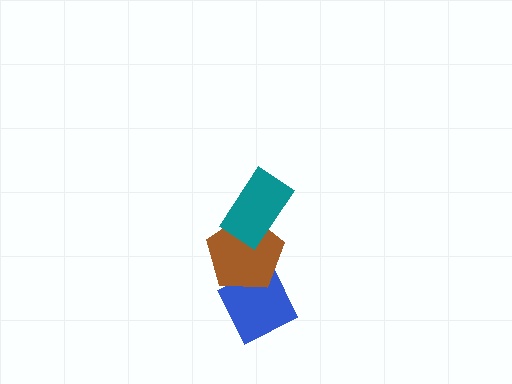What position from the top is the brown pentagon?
The brown pentagon is 2nd from the top.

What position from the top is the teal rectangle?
The teal rectangle is 1st from the top.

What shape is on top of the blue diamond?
The brown pentagon is on top of the blue diamond.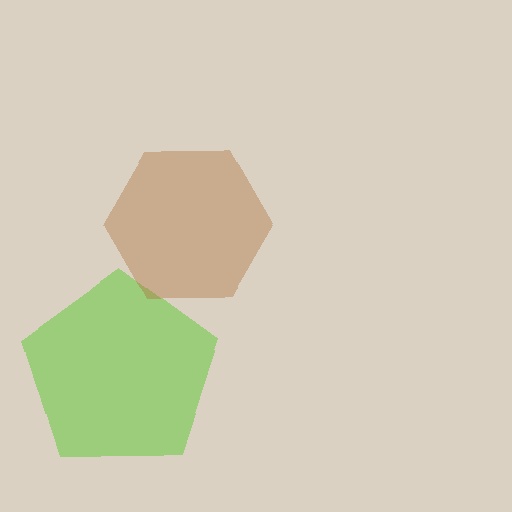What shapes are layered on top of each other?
The layered shapes are: a lime pentagon, a brown hexagon.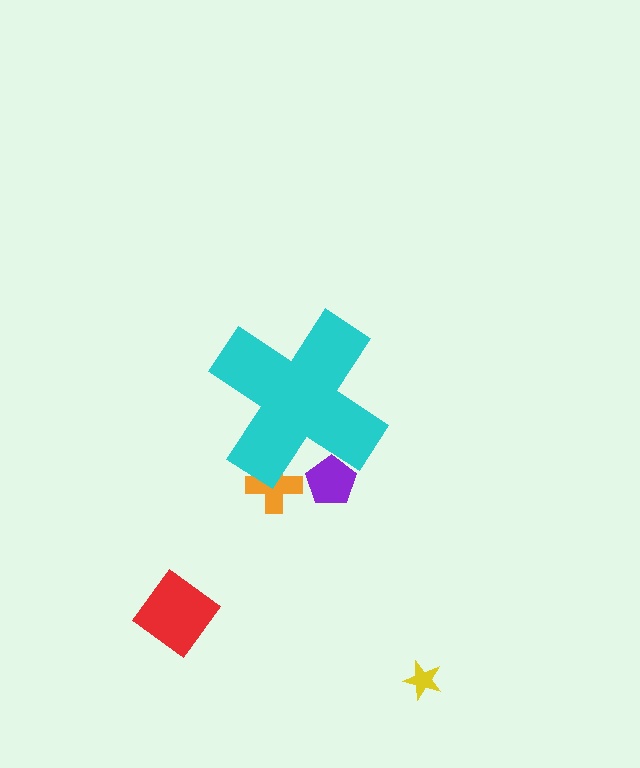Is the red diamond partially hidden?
No, the red diamond is fully visible.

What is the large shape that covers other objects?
A cyan cross.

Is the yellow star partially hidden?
No, the yellow star is fully visible.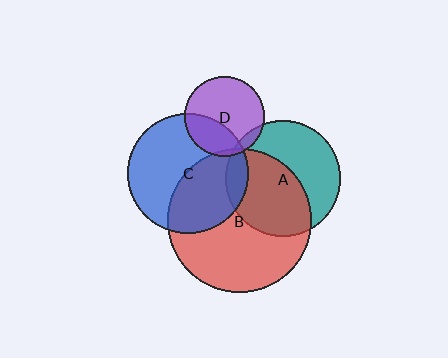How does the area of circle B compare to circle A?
Approximately 1.6 times.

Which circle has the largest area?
Circle B (red).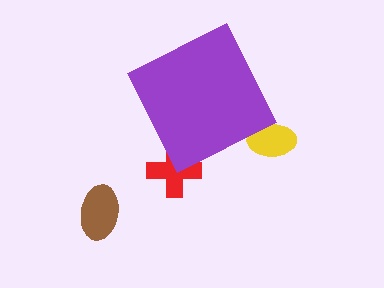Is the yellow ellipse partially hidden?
Yes, the yellow ellipse is partially hidden behind the purple diamond.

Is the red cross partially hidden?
Yes, the red cross is partially hidden behind the purple diamond.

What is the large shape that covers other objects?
A purple diamond.